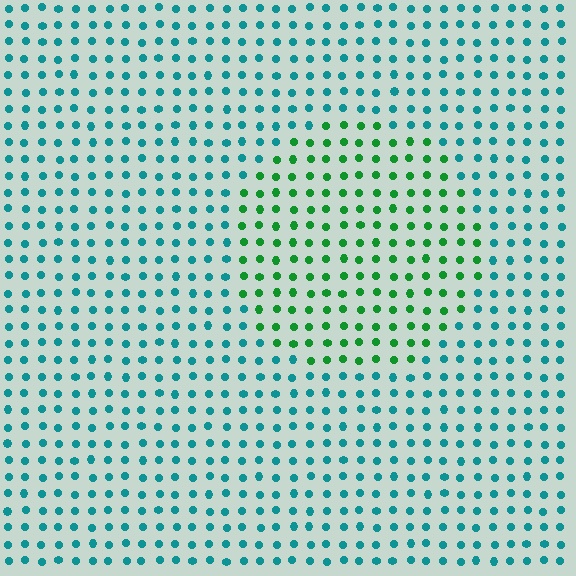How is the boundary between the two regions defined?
The boundary is defined purely by a slight shift in hue (about 48 degrees). Spacing, size, and orientation are identical on both sides.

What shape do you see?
I see a circle.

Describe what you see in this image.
The image is filled with small teal elements in a uniform arrangement. A circle-shaped region is visible where the elements are tinted to a slightly different hue, forming a subtle color boundary.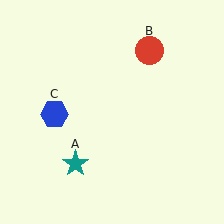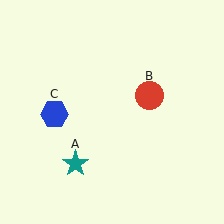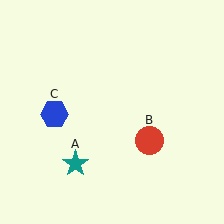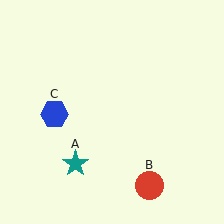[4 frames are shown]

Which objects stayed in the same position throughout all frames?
Teal star (object A) and blue hexagon (object C) remained stationary.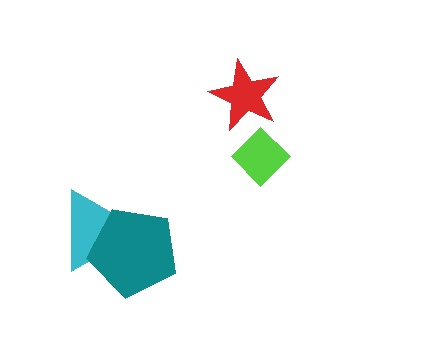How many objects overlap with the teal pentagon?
1 object overlaps with the teal pentagon.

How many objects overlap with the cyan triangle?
1 object overlaps with the cyan triangle.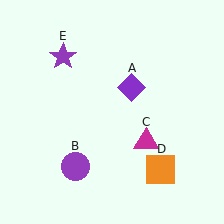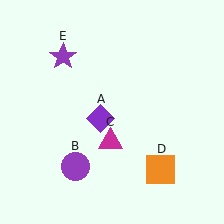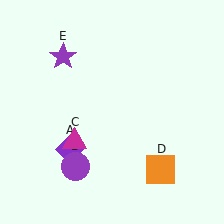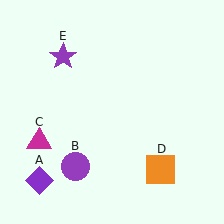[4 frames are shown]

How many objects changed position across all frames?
2 objects changed position: purple diamond (object A), magenta triangle (object C).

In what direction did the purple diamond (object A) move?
The purple diamond (object A) moved down and to the left.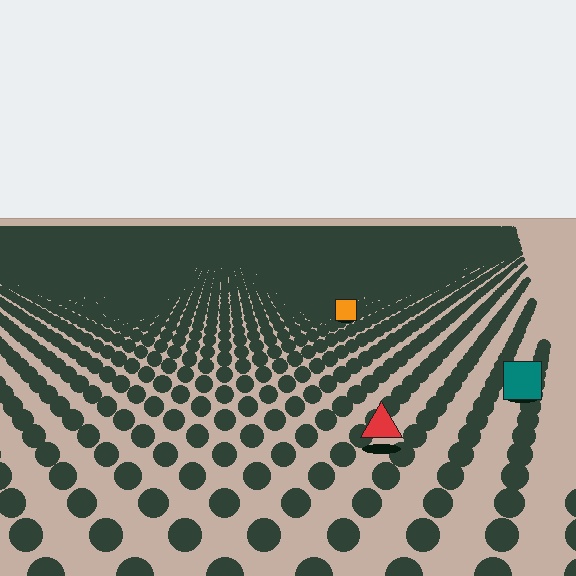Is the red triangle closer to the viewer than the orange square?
Yes. The red triangle is closer — you can tell from the texture gradient: the ground texture is coarser near it.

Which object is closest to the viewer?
The red triangle is closest. The texture marks near it are larger and more spread out.